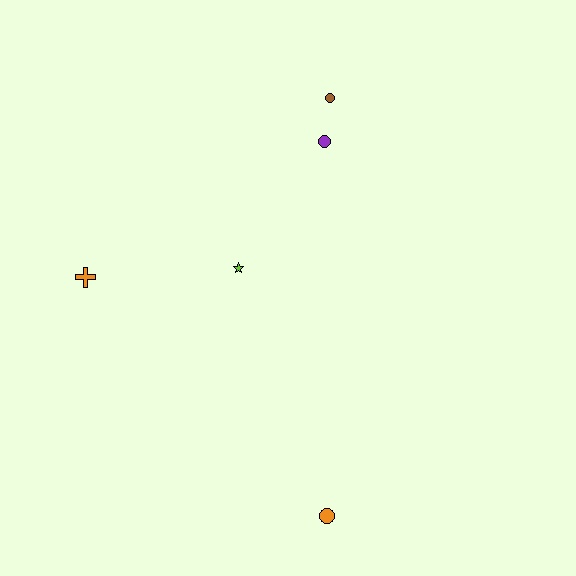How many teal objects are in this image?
There are no teal objects.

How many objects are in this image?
There are 5 objects.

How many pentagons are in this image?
There are no pentagons.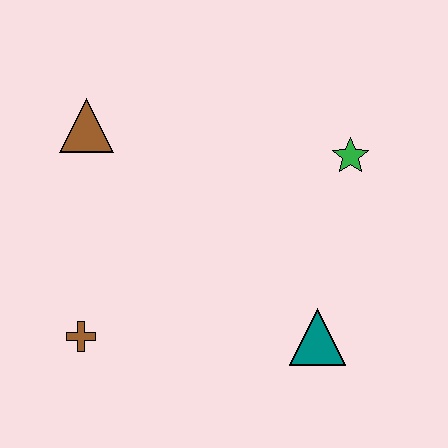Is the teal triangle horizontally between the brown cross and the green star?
Yes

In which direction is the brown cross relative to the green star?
The brown cross is to the left of the green star.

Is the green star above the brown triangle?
No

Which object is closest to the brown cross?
The brown triangle is closest to the brown cross.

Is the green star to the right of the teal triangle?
Yes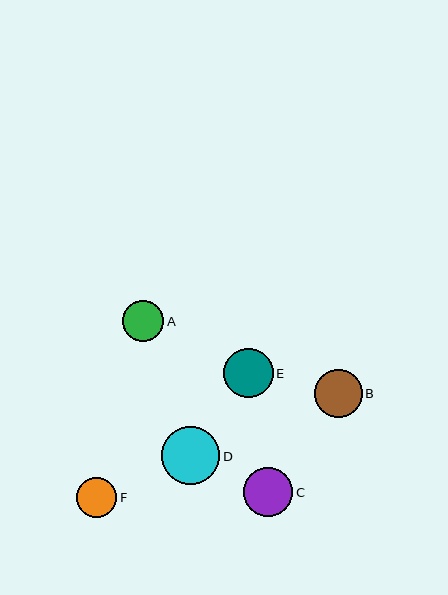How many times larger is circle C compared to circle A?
Circle C is approximately 1.2 times the size of circle A.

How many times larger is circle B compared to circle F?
Circle B is approximately 1.2 times the size of circle F.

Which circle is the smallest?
Circle F is the smallest with a size of approximately 40 pixels.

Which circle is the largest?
Circle D is the largest with a size of approximately 58 pixels.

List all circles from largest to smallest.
From largest to smallest: D, E, C, B, A, F.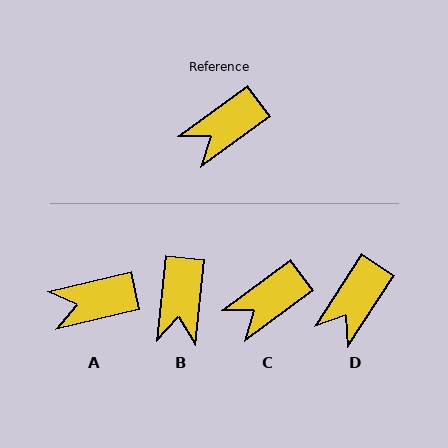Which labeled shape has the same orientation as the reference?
C.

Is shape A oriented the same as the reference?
No, it is off by about 24 degrees.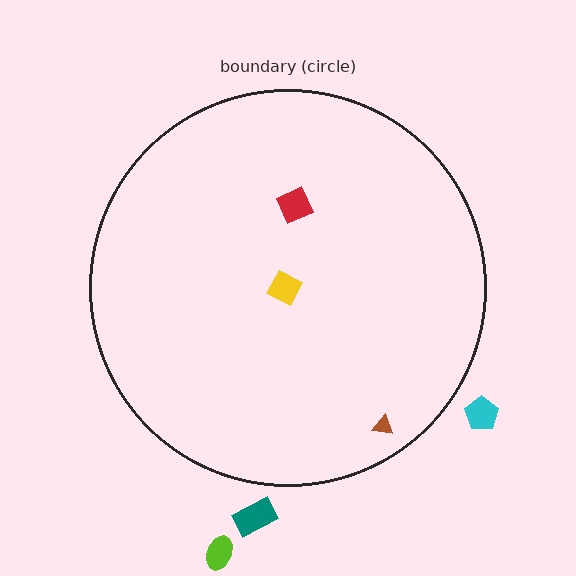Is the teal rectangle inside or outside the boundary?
Outside.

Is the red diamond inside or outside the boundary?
Inside.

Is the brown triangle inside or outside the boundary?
Inside.